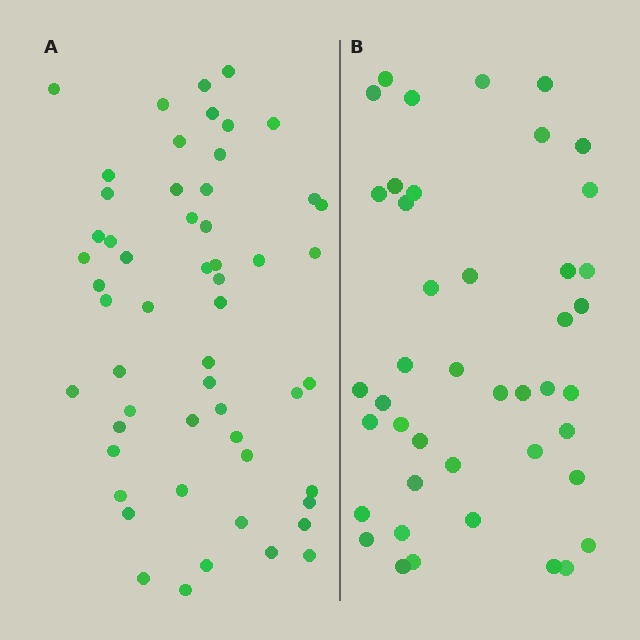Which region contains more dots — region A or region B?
Region A (the left region) has more dots.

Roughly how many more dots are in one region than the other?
Region A has roughly 12 or so more dots than region B.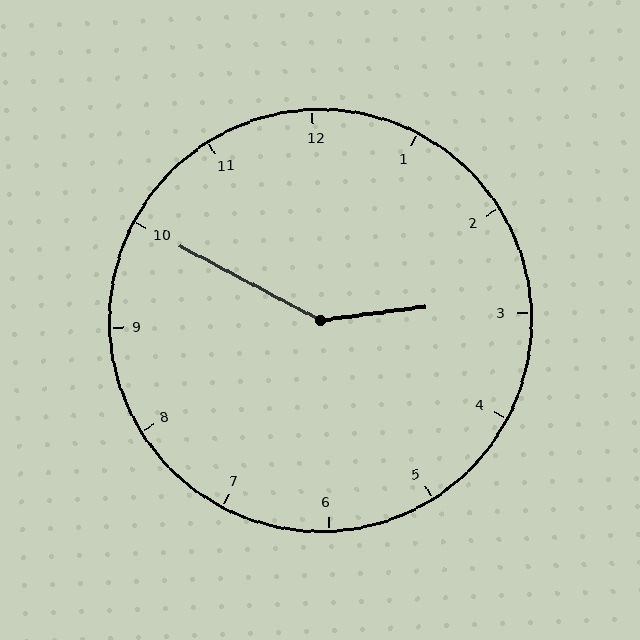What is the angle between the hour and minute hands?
Approximately 145 degrees.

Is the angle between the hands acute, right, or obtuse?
It is obtuse.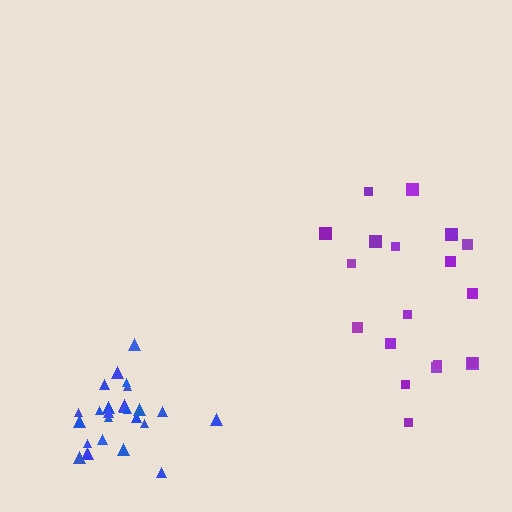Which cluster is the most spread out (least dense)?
Purple.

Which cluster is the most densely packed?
Blue.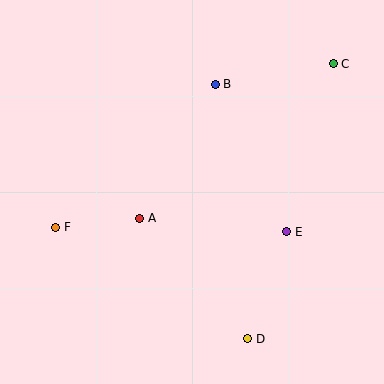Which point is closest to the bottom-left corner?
Point F is closest to the bottom-left corner.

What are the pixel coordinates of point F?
Point F is at (56, 227).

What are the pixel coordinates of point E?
Point E is at (287, 232).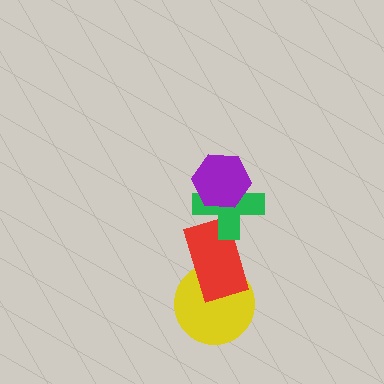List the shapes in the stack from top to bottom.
From top to bottom: the purple hexagon, the green cross, the red rectangle, the yellow circle.